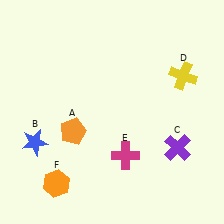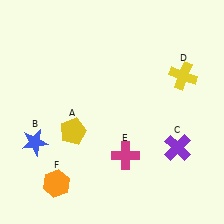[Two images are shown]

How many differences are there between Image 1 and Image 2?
There is 1 difference between the two images.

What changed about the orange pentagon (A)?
In Image 1, A is orange. In Image 2, it changed to yellow.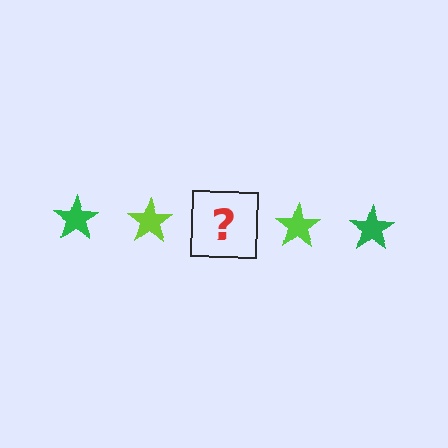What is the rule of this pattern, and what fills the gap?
The rule is that the pattern cycles through green, lime stars. The gap should be filled with a green star.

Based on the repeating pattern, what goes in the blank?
The blank should be a green star.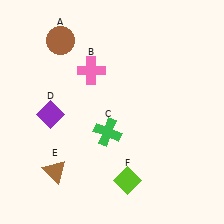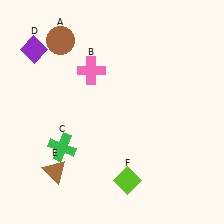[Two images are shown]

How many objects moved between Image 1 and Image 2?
2 objects moved between the two images.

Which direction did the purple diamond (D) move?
The purple diamond (D) moved up.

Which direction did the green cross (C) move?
The green cross (C) moved left.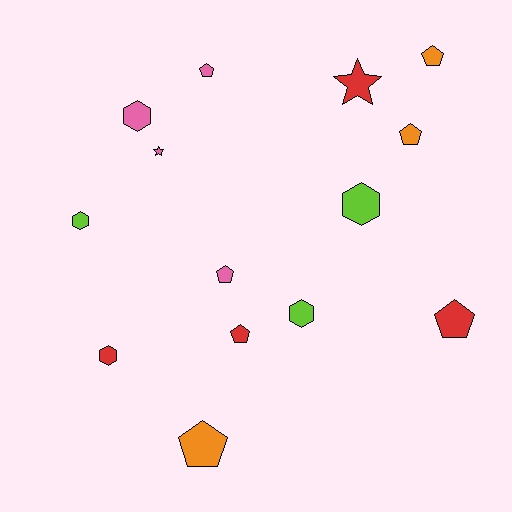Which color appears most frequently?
Red, with 4 objects.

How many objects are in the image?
There are 14 objects.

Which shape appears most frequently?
Pentagon, with 7 objects.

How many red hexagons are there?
There is 1 red hexagon.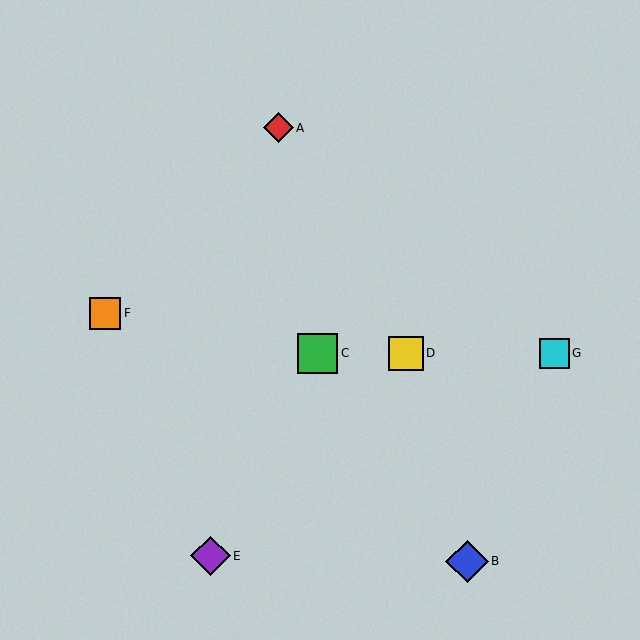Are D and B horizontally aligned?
No, D is at y≈353 and B is at y≈561.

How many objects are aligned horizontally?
3 objects (C, D, G) are aligned horizontally.